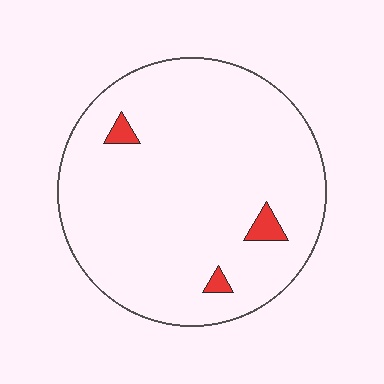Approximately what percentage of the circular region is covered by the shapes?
Approximately 5%.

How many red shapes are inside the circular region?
3.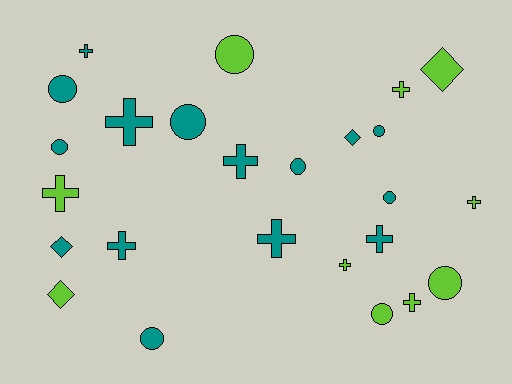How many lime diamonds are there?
There are 2 lime diamonds.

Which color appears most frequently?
Teal, with 15 objects.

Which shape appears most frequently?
Cross, with 11 objects.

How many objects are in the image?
There are 25 objects.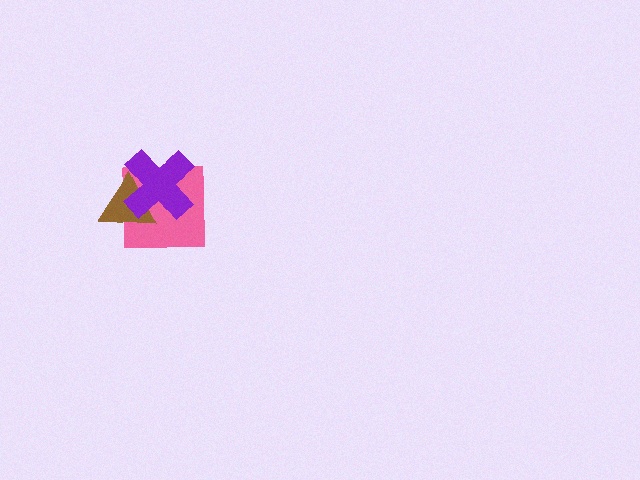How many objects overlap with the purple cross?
2 objects overlap with the purple cross.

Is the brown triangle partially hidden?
Yes, it is partially covered by another shape.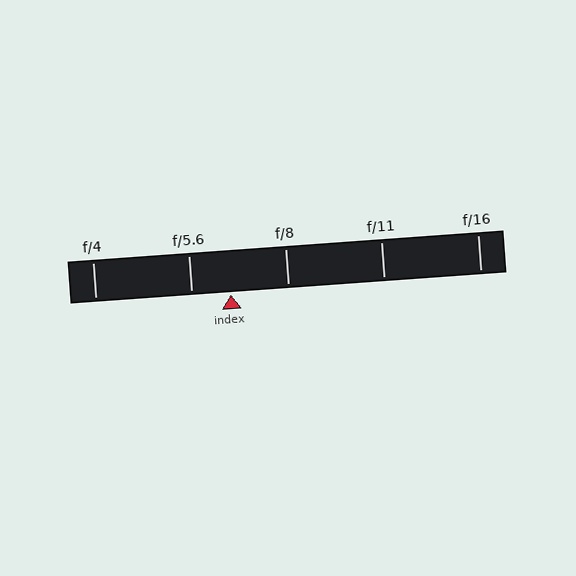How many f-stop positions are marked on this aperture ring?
There are 5 f-stop positions marked.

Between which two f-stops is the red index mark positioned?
The index mark is between f/5.6 and f/8.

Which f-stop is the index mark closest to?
The index mark is closest to f/5.6.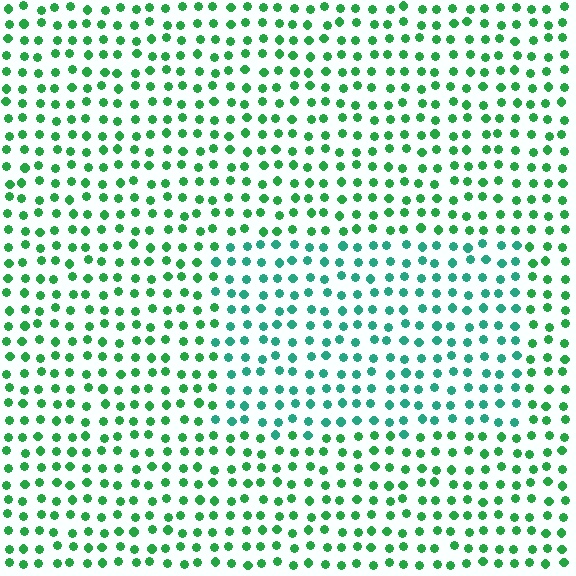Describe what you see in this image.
The image is filled with small green elements in a uniform arrangement. A rectangle-shaped region is visible where the elements are tinted to a slightly different hue, forming a subtle color boundary.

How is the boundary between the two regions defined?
The boundary is defined purely by a slight shift in hue (about 30 degrees). Spacing, size, and orientation are identical on both sides.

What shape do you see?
I see a rectangle.